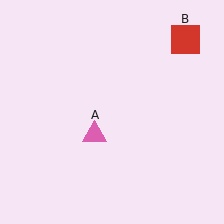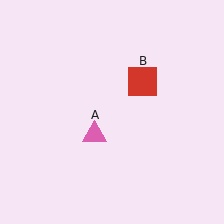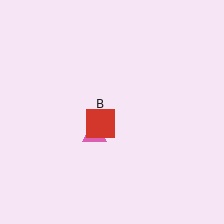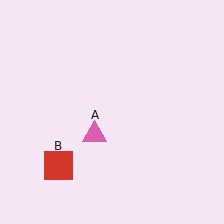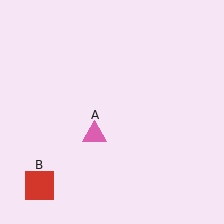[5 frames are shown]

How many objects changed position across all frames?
1 object changed position: red square (object B).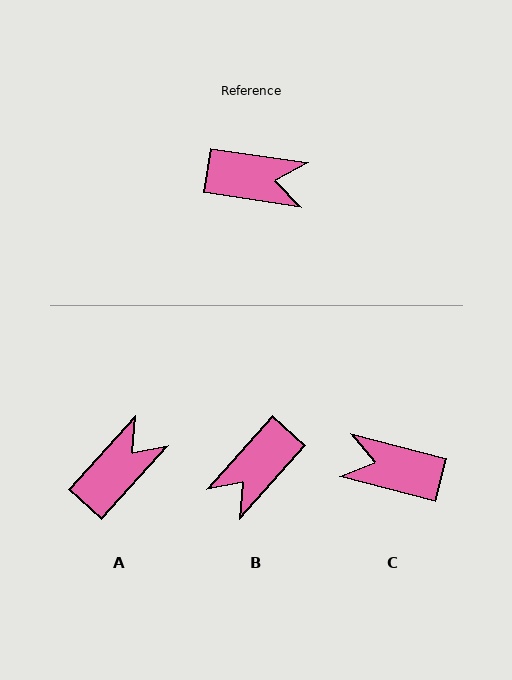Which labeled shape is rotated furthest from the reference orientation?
C, about 174 degrees away.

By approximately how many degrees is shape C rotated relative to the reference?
Approximately 174 degrees counter-clockwise.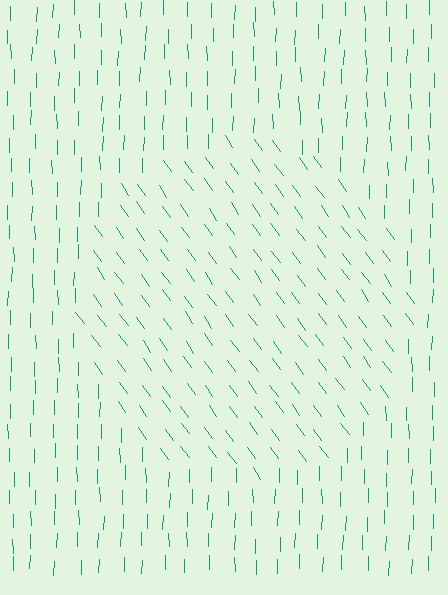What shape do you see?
I see a circle.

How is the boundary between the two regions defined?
The boundary is defined purely by a change in line orientation (approximately 36 degrees difference). All lines are the same color and thickness.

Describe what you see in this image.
The image is filled with small teal line segments. A circle region in the image has lines oriented differently from the surrounding lines, creating a visible texture boundary.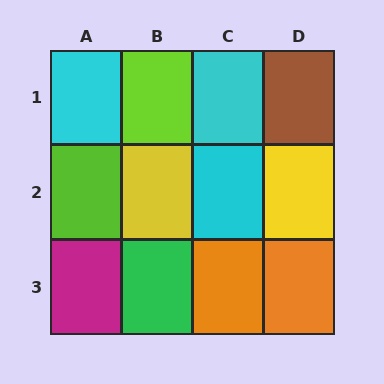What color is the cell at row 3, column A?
Magenta.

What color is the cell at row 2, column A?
Lime.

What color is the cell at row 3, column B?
Green.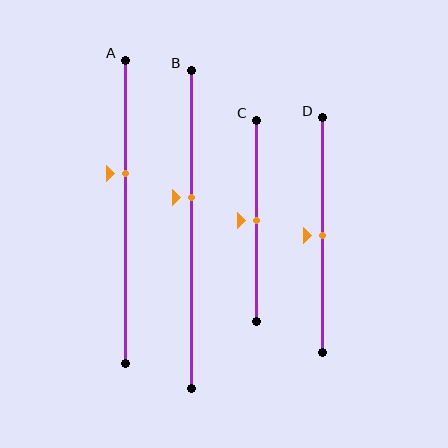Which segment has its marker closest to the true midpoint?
Segment C has its marker closest to the true midpoint.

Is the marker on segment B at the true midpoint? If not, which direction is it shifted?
No, the marker on segment B is shifted upward by about 10% of the segment length.